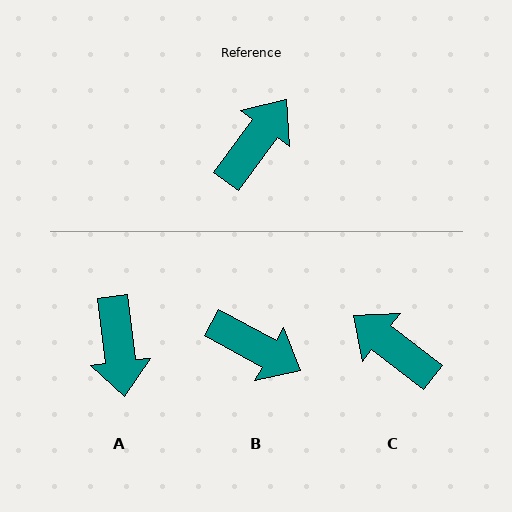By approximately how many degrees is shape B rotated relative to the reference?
Approximately 82 degrees clockwise.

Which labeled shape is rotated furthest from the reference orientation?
A, about 137 degrees away.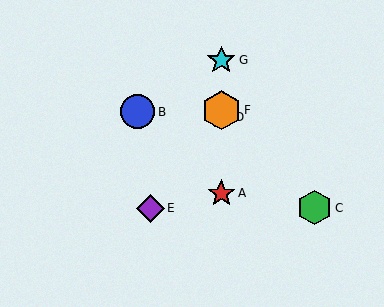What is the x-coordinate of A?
Object A is at x≈221.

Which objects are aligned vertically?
Objects A, D, F, G are aligned vertically.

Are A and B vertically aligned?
No, A is at x≈221 and B is at x≈138.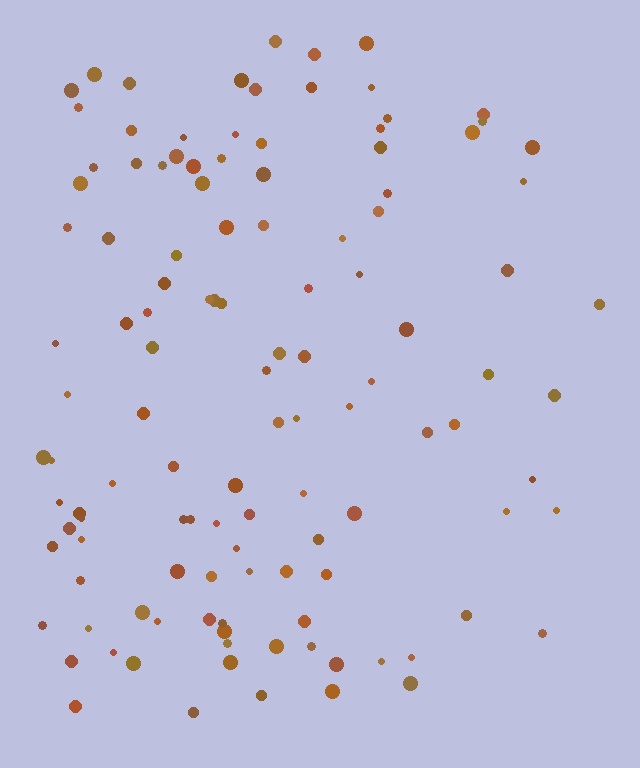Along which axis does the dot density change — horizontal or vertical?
Horizontal.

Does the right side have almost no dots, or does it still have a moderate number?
Still a moderate number, just noticeably fewer than the left.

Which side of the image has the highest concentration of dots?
The left.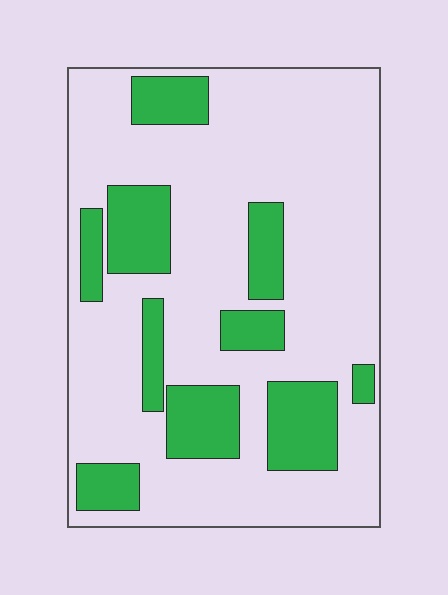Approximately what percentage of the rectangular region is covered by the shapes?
Approximately 25%.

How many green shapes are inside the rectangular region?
10.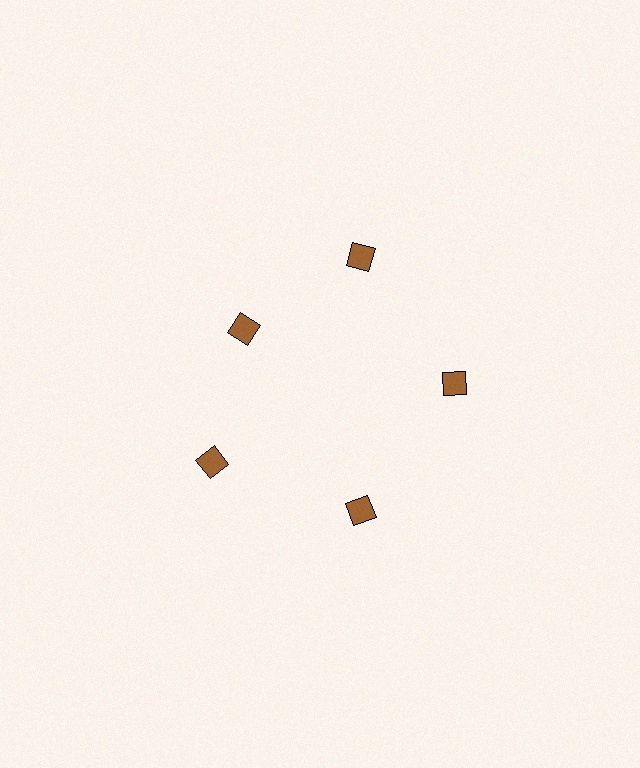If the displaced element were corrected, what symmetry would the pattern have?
It would have 5-fold rotational symmetry — the pattern would map onto itself every 72 degrees.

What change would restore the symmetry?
The symmetry would be restored by moving it outward, back onto the ring so that all 5 diamonds sit at equal angles and equal distance from the center.